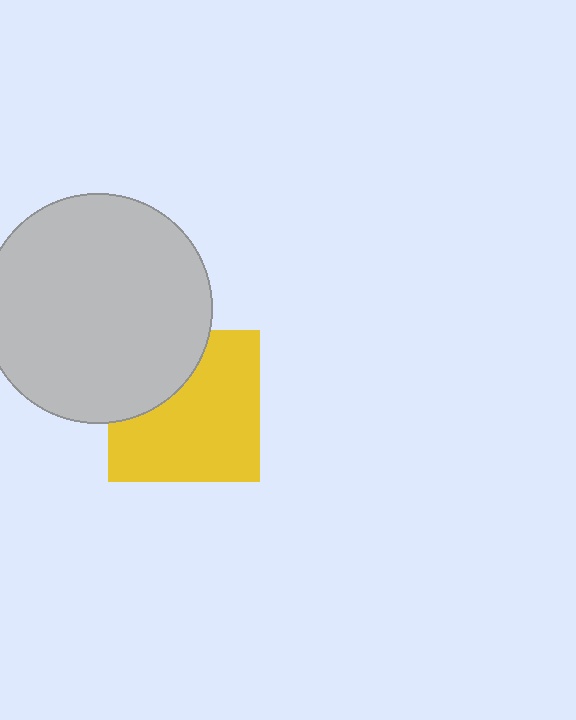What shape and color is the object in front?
The object in front is a light gray circle.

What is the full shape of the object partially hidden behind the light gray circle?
The partially hidden object is a yellow square.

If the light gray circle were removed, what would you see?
You would see the complete yellow square.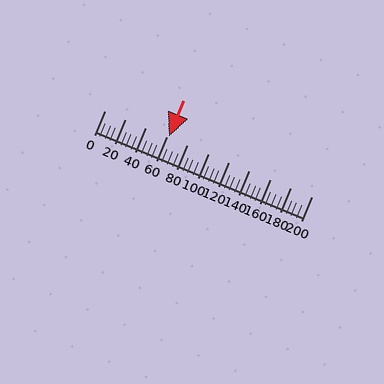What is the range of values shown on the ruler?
The ruler shows values from 0 to 200.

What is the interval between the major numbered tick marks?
The major tick marks are spaced 20 units apart.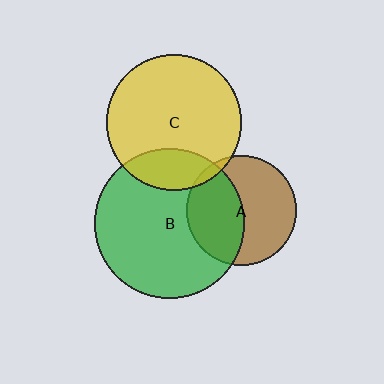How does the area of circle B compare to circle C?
Approximately 1.2 times.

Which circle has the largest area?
Circle B (green).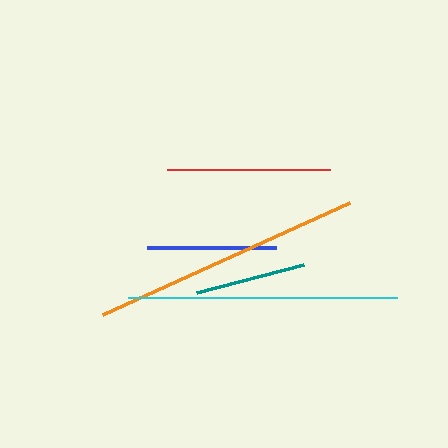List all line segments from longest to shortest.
From longest to shortest: orange, cyan, red, blue, teal.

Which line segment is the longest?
The orange line is the longest at approximately 271 pixels.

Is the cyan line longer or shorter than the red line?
The cyan line is longer than the red line.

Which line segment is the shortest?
The teal line is the shortest at approximately 110 pixels.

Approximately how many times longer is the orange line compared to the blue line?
The orange line is approximately 2.1 times the length of the blue line.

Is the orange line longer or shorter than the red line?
The orange line is longer than the red line.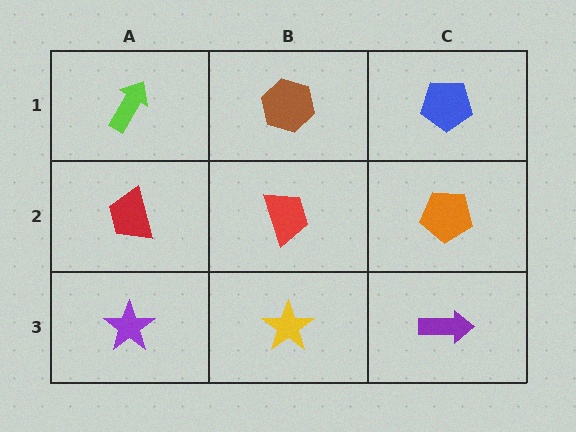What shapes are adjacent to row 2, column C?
A blue pentagon (row 1, column C), a purple arrow (row 3, column C), a red trapezoid (row 2, column B).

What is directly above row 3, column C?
An orange pentagon.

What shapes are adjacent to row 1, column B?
A red trapezoid (row 2, column B), a lime arrow (row 1, column A), a blue pentagon (row 1, column C).